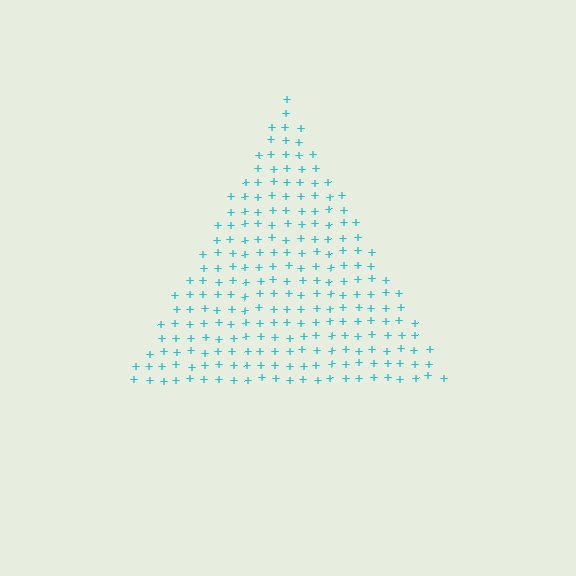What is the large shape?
The large shape is a triangle.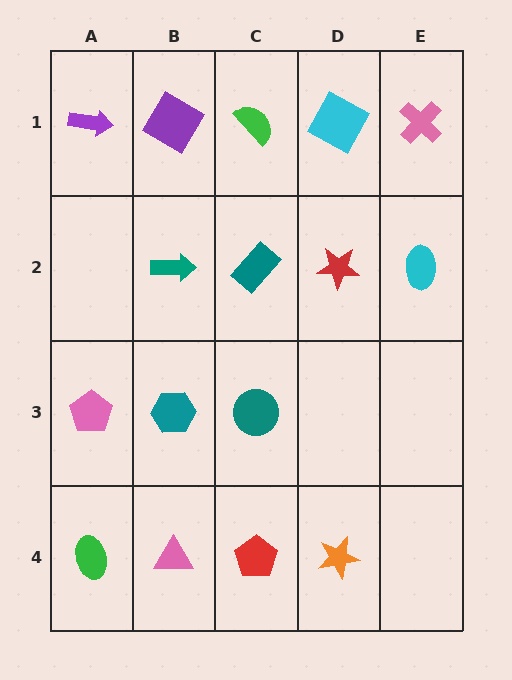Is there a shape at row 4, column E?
No, that cell is empty.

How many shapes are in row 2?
4 shapes.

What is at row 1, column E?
A pink cross.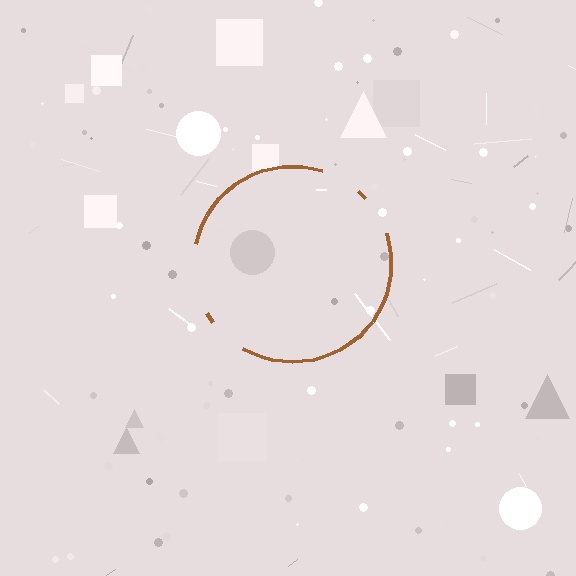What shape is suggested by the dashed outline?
The dashed outline suggests a circle.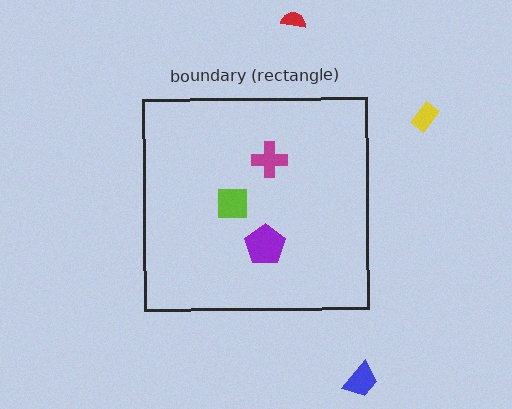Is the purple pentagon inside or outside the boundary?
Inside.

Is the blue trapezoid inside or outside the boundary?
Outside.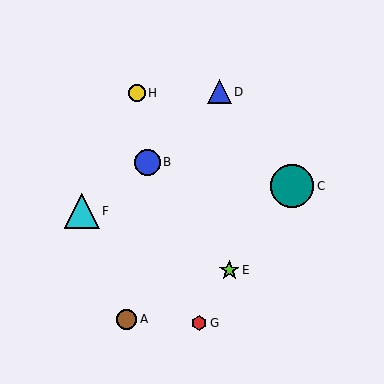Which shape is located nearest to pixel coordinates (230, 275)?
The lime star (labeled E) at (229, 270) is nearest to that location.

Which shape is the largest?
The teal circle (labeled C) is the largest.